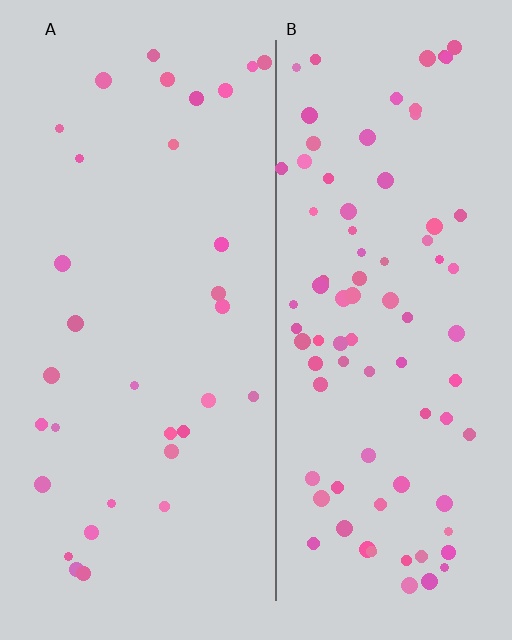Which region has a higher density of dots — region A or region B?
B (the right).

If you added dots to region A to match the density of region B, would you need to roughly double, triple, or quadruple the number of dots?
Approximately triple.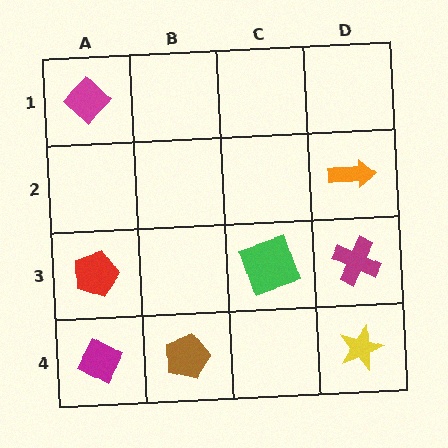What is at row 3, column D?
A magenta cross.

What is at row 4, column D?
A yellow star.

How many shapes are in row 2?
1 shape.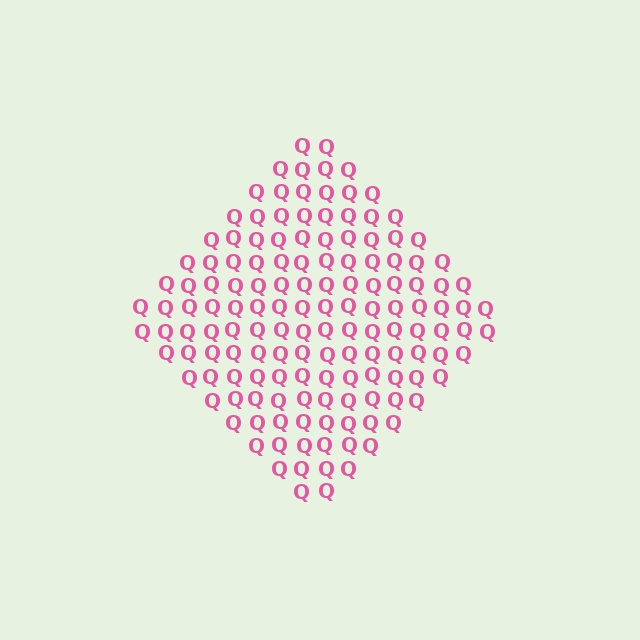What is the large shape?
The large shape is a diamond.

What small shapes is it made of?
It is made of small letter Q's.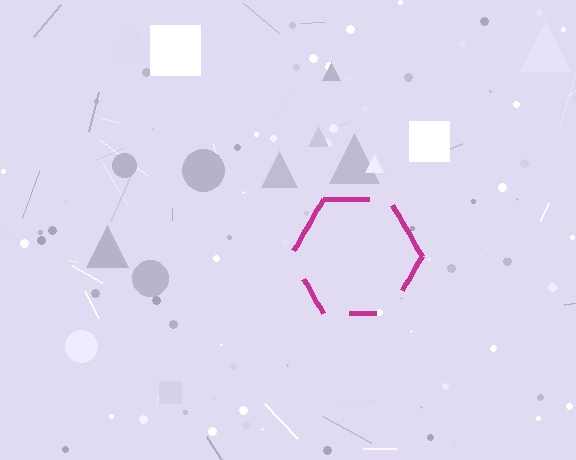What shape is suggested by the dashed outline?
The dashed outline suggests a hexagon.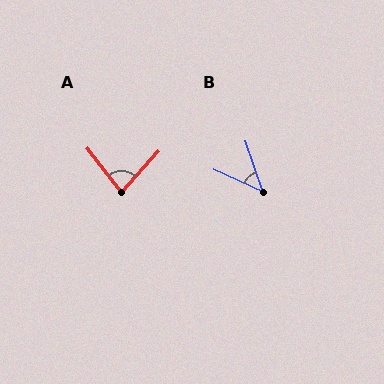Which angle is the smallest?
B, at approximately 46 degrees.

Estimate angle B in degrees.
Approximately 46 degrees.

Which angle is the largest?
A, at approximately 79 degrees.